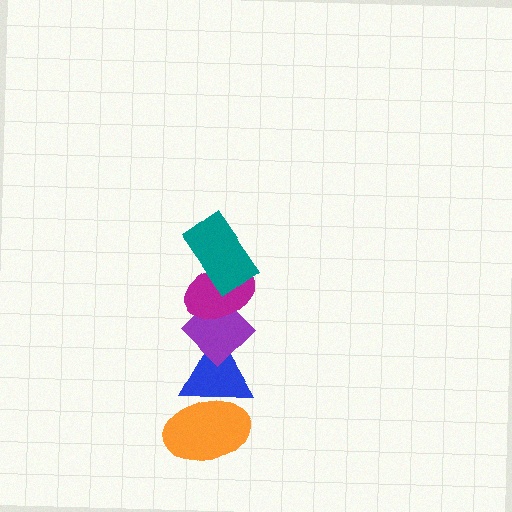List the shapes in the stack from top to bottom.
From top to bottom: the teal rectangle, the magenta ellipse, the purple diamond, the blue triangle, the orange ellipse.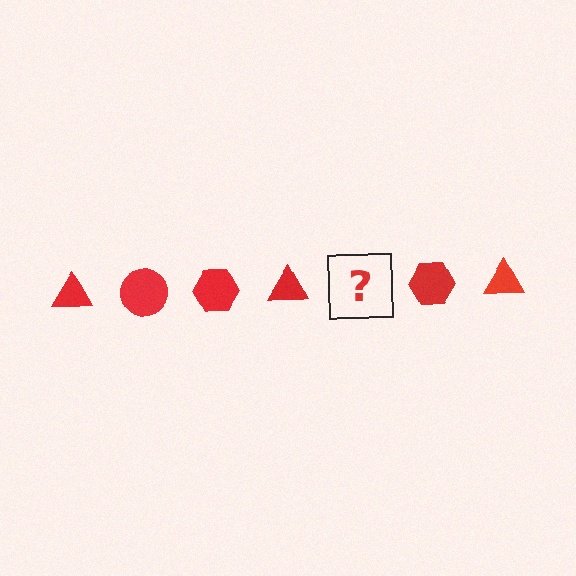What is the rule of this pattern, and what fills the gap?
The rule is that the pattern cycles through triangle, circle, hexagon shapes in red. The gap should be filled with a red circle.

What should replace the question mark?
The question mark should be replaced with a red circle.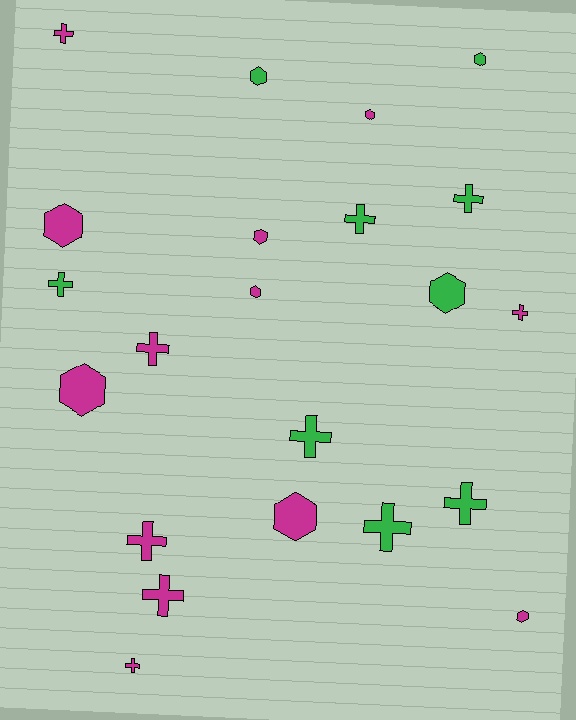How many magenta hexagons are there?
There are 7 magenta hexagons.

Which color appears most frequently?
Magenta, with 13 objects.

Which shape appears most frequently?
Cross, with 12 objects.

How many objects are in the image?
There are 22 objects.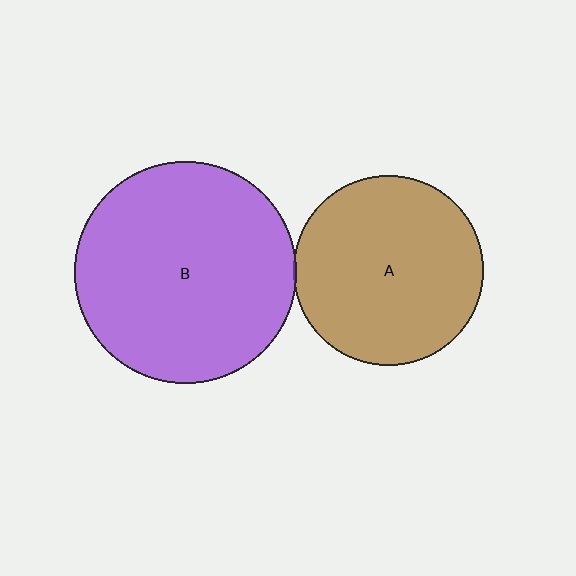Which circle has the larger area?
Circle B (purple).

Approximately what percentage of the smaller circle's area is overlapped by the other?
Approximately 5%.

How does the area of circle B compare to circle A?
Approximately 1.4 times.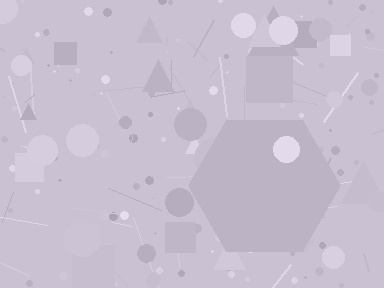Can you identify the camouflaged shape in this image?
The camouflaged shape is a hexagon.